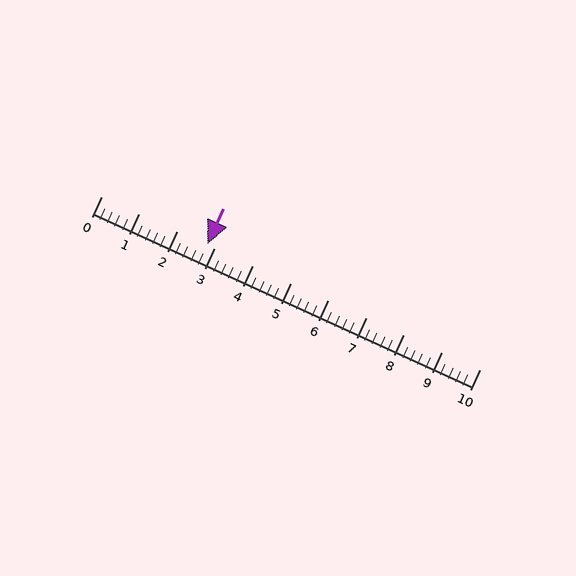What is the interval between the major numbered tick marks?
The major tick marks are spaced 1 units apart.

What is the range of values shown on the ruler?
The ruler shows values from 0 to 10.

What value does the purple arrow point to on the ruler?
The purple arrow points to approximately 2.8.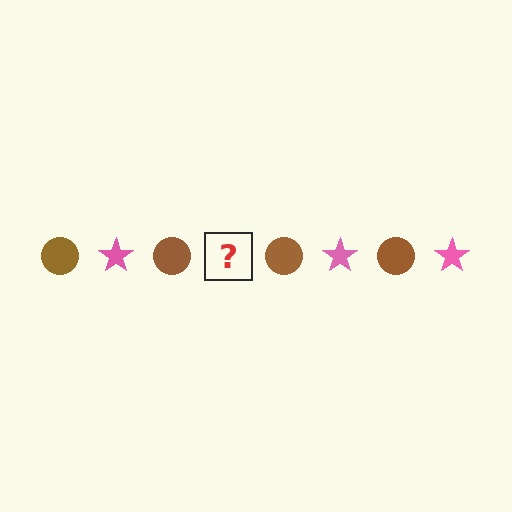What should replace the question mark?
The question mark should be replaced with a pink star.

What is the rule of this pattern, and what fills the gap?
The rule is that the pattern alternates between brown circle and pink star. The gap should be filled with a pink star.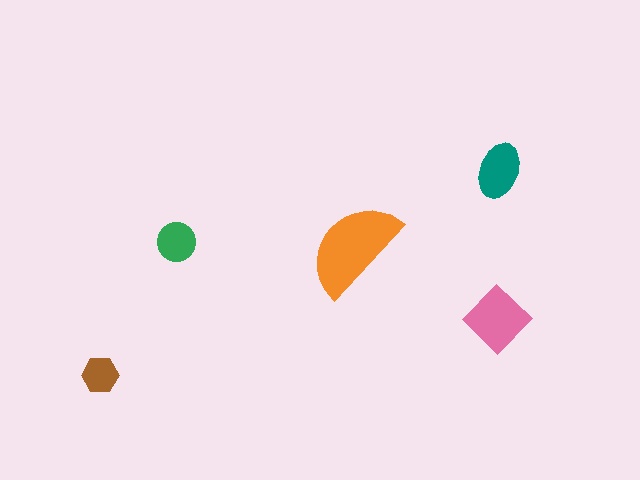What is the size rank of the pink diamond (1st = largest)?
2nd.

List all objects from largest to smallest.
The orange semicircle, the pink diamond, the teal ellipse, the green circle, the brown hexagon.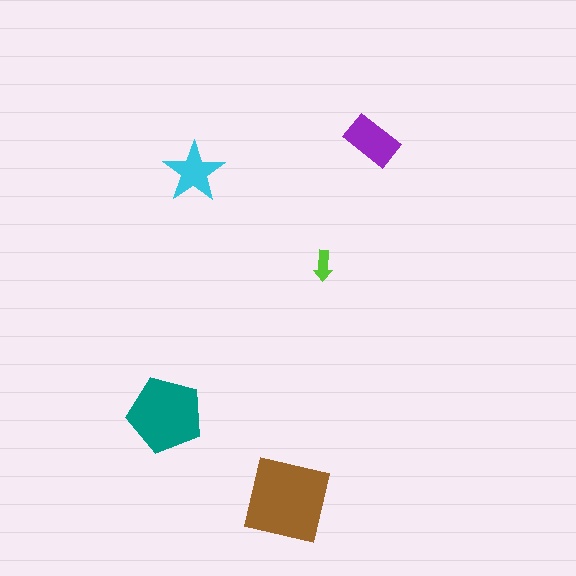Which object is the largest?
The brown square.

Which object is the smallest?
The lime arrow.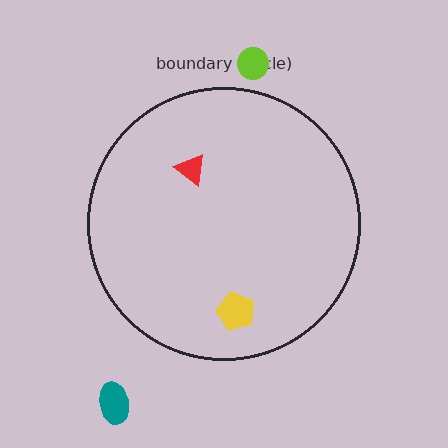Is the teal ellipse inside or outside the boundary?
Outside.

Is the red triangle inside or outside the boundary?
Inside.